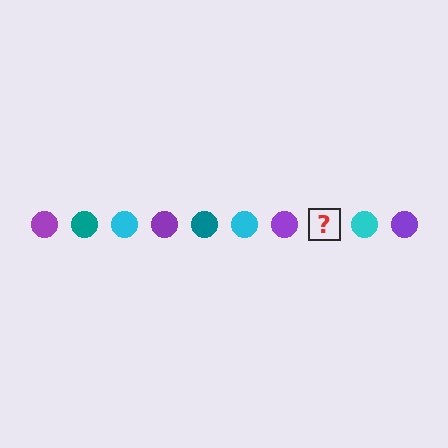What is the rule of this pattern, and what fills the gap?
The rule is that the pattern cycles through purple, teal, cyan circles. The gap should be filled with a teal circle.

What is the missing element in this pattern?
The missing element is a teal circle.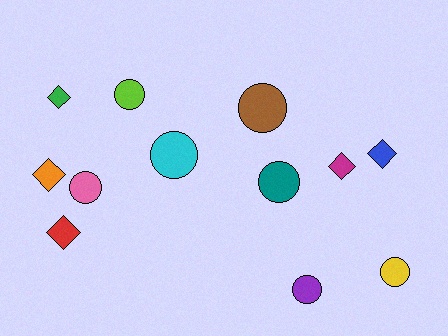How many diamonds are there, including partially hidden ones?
There are 5 diamonds.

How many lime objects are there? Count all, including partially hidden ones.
There is 1 lime object.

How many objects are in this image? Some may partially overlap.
There are 12 objects.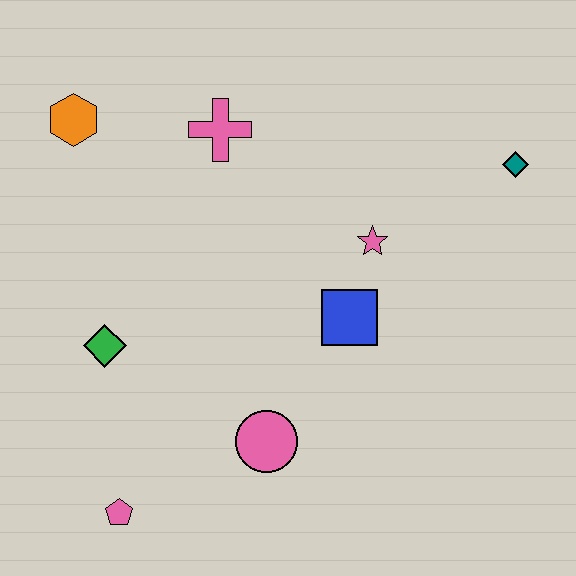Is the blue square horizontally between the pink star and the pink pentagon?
Yes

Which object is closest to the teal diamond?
The pink star is closest to the teal diamond.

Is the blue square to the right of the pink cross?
Yes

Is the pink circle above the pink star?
No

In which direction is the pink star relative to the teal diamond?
The pink star is to the left of the teal diamond.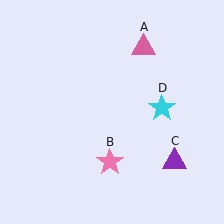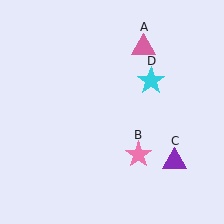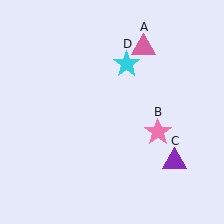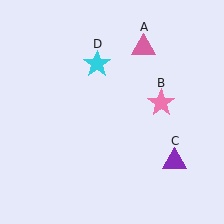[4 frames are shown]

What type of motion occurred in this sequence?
The pink star (object B), cyan star (object D) rotated counterclockwise around the center of the scene.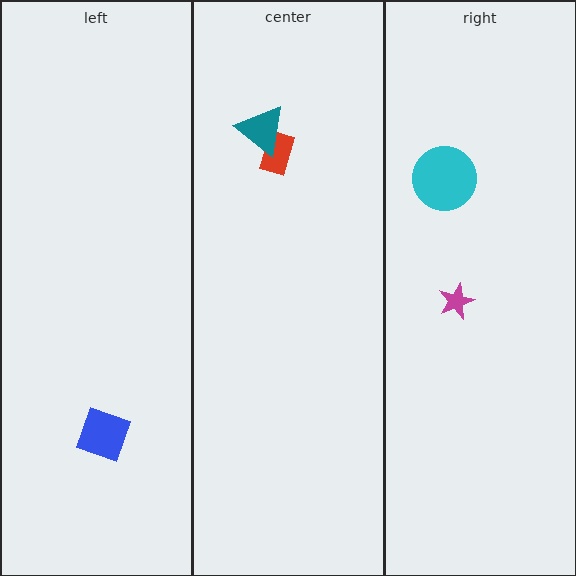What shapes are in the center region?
The red rectangle, the teal triangle.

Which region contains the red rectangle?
The center region.